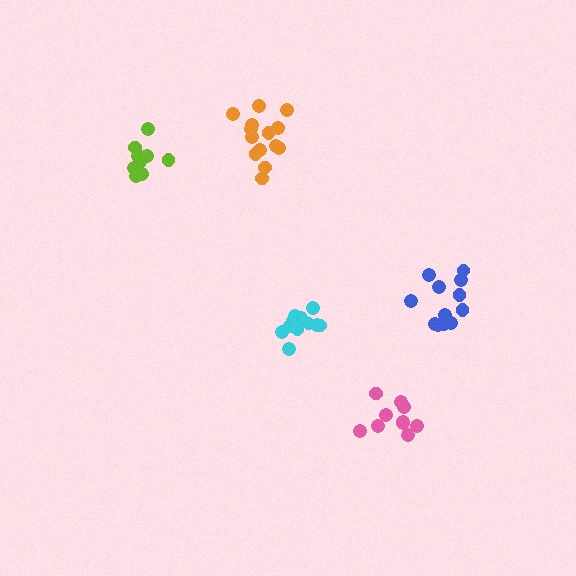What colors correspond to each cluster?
The clusters are colored: cyan, pink, lime, blue, orange.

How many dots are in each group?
Group 1: 13 dots, Group 2: 10 dots, Group 3: 10 dots, Group 4: 12 dots, Group 5: 14 dots (59 total).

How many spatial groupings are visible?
There are 5 spatial groupings.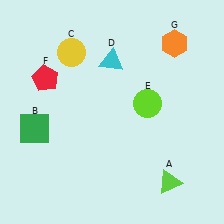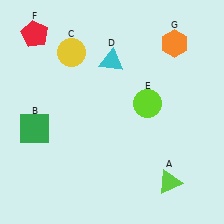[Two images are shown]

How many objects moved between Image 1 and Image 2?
1 object moved between the two images.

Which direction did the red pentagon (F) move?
The red pentagon (F) moved up.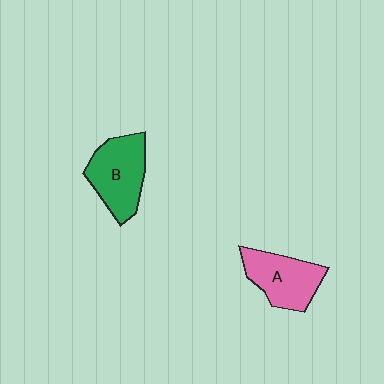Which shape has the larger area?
Shape B (green).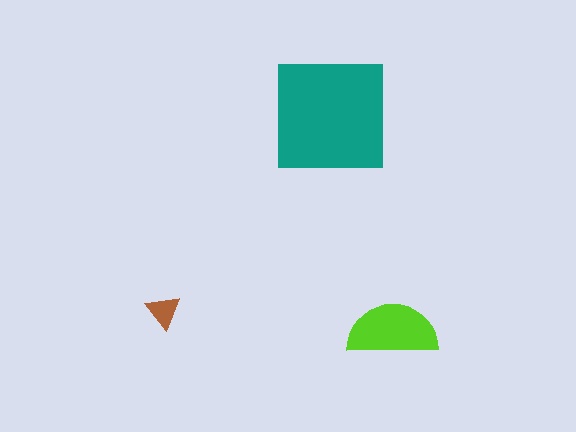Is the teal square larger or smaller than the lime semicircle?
Larger.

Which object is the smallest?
The brown triangle.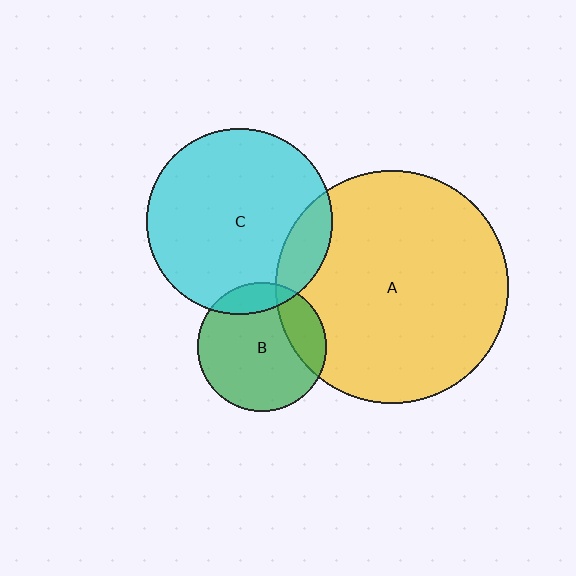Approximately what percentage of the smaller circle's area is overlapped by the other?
Approximately 20%.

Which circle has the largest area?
Circle A (yellow).